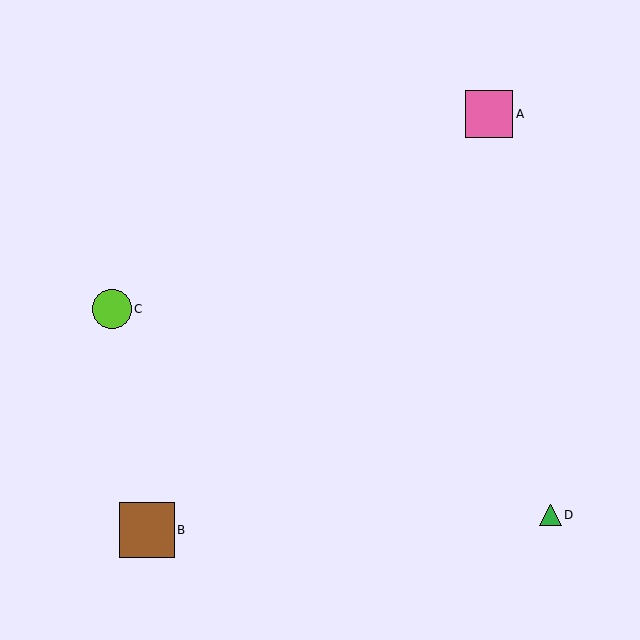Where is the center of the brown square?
The center of the brown square is at (147, 530).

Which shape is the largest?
The brown square (labeled B) is the largest.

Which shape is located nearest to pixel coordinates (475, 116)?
The pink square (labeled A) at (489, 114) is nearest to that location.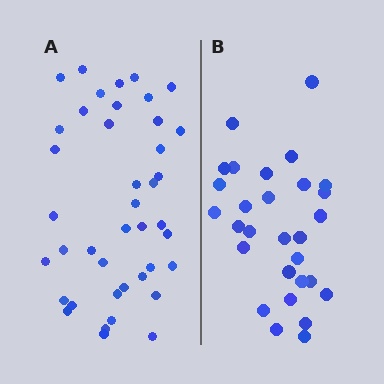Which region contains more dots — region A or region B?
Region A (the left region) has more dots.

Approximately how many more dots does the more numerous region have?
Region A has roughly 12 or so more dots than region B.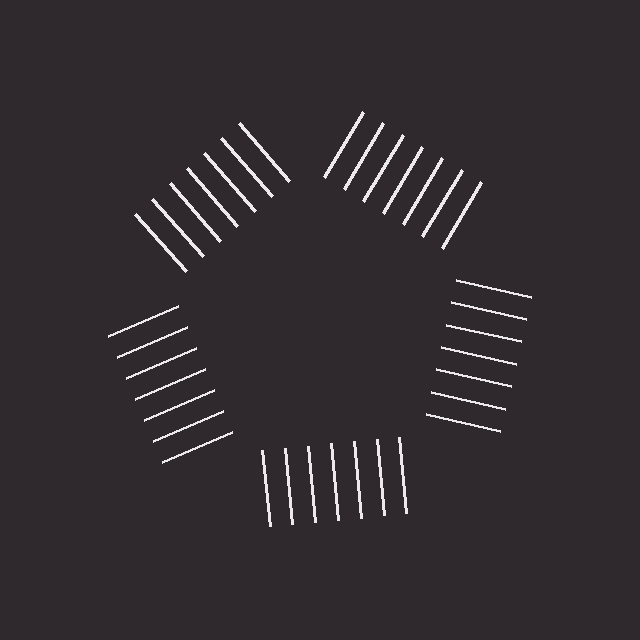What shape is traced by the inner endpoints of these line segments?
An illusory pentagon — the line segments terminate on its edges but no continuous stroke is drawn.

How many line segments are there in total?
35 — 7 along each of the 5 edges.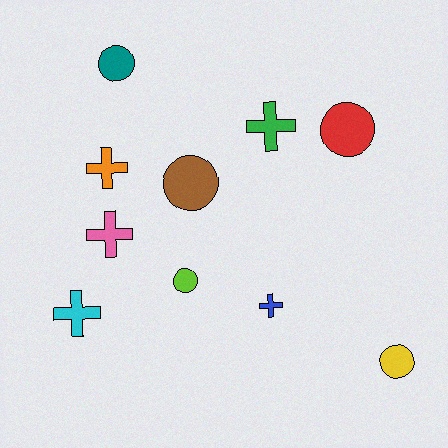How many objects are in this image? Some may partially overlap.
There are 10 objects.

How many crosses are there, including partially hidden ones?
There are 5 crosses.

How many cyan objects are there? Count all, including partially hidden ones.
There is 1 cyan object.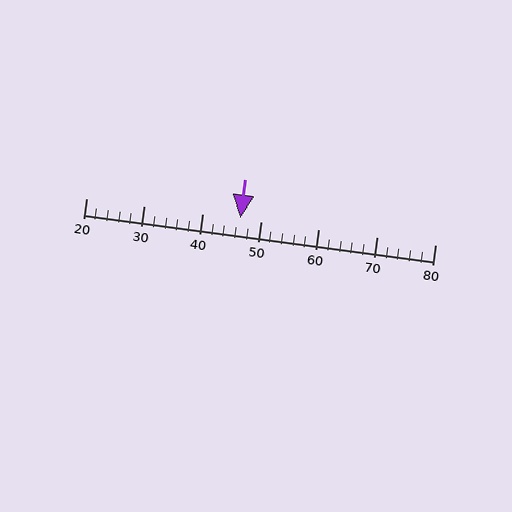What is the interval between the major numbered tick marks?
The major tick marks are spaced 10 units apart.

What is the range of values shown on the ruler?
The ruler shows values from 20 to 80.